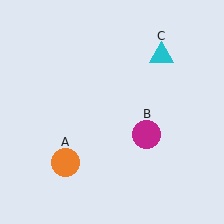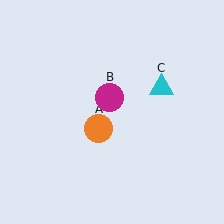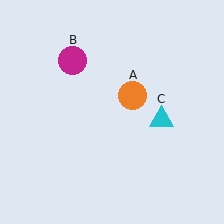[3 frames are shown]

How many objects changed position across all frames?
3 objects changed position: orange circle (object A), magenta circle (object B), cyan triangle (object C).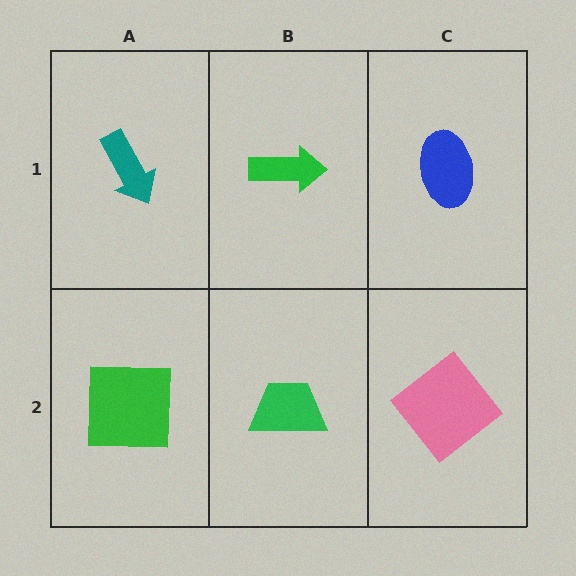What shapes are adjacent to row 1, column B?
A green trapezoid (row 2, column B), a teal arrow (row 1, column A), a blue ellipse (row 1, column C).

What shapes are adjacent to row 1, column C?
A pink diamond (row 2, column C), a green arrow (row 1, column B).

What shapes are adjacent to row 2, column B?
A green arrow (row 1, column B), a green square (row 2, column A), a pink diamond (row 2, column C).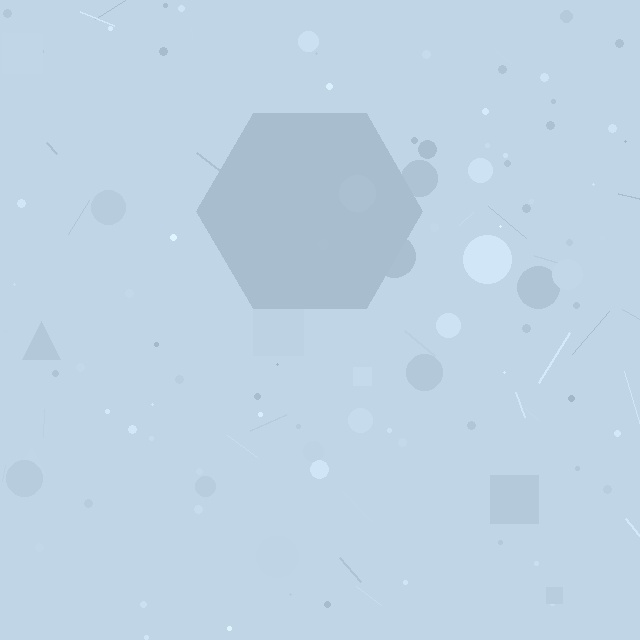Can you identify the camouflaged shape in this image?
The camouflaged shape is a hexagon.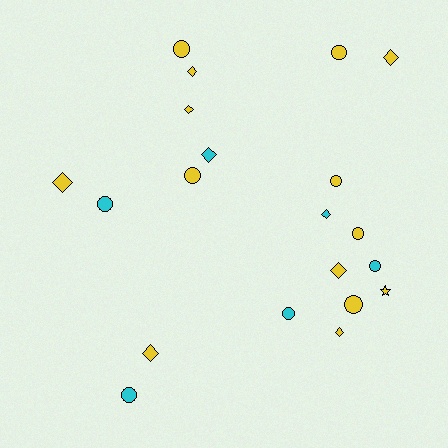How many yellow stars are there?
There is 1 yellow star.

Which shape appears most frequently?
Circle, with 10 objects.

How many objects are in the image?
There are 20 objects.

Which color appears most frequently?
Yellow, with 14 objects.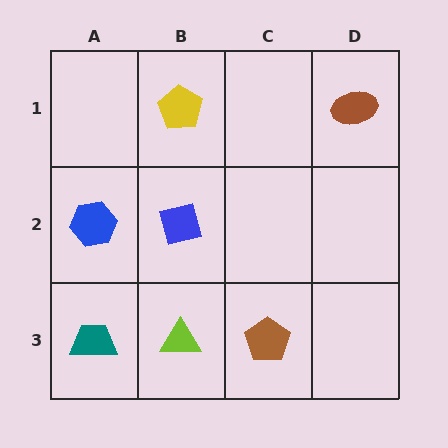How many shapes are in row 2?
2 shapes.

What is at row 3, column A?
A teal trapezoid.